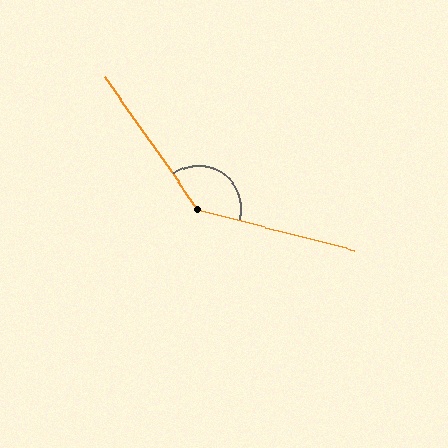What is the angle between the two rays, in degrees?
Approximately 140 degrees.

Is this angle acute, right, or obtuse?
It is obtuse.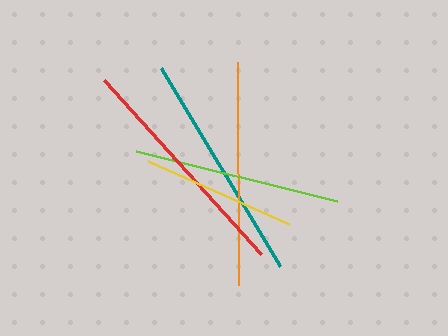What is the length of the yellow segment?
The yellow segment is approximately 154 pixels long.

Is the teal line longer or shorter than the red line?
The red line is longer than the teal line.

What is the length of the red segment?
The red segment is approximately 235 pixels long.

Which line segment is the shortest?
The yellow line is the shortest at approximately 154 pixels.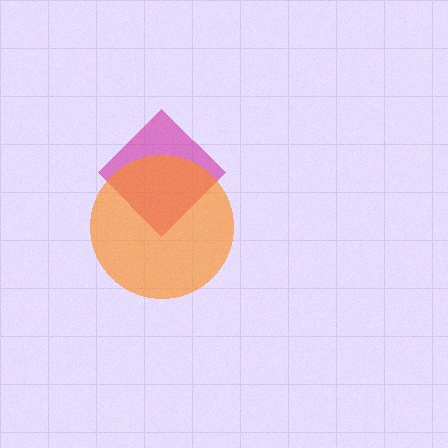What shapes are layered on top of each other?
The layered shapes are: a magenta diamond, an orange circle.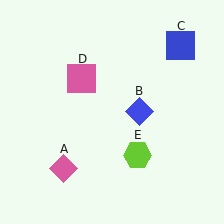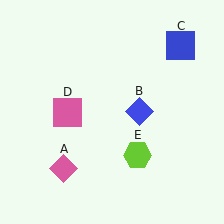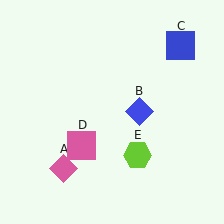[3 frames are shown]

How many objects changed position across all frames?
1 object changed position: pink square (object D).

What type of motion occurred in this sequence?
The pink square (object D) rotated counterclockwise around the center of the scene.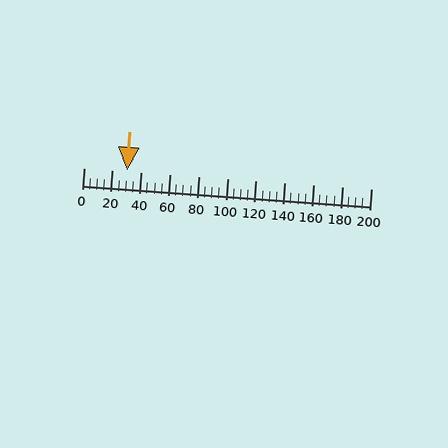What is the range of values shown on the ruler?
The ruler shows values from 0 to 200.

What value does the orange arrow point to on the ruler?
The orange arrow points to approximately 30.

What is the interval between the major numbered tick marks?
The major tick marks are spaced 20 units apart.